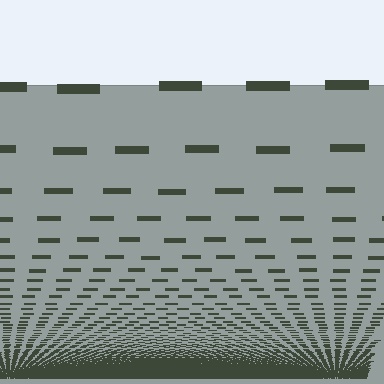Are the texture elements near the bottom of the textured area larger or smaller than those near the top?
Smaller. The gradient is inverted — elements near the bottom are smaller and denser.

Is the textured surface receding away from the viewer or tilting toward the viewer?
The surface appears to tilt toward the viewer. Texture elements get larger and sparser toward the top.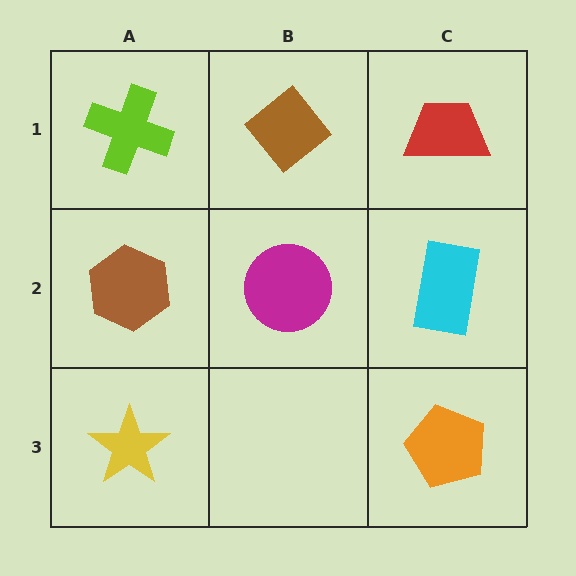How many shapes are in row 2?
3 shapes.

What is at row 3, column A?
A yellow star.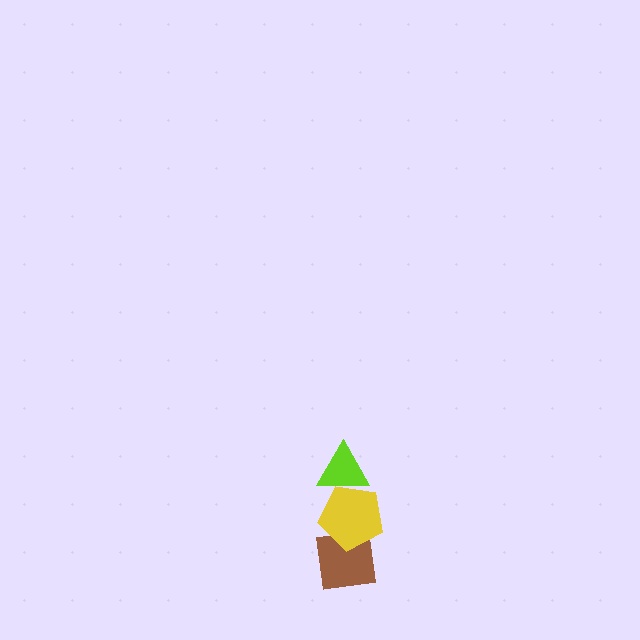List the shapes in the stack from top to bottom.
From top to bottom: the lime triangle, the yellow pentagon, the brown square.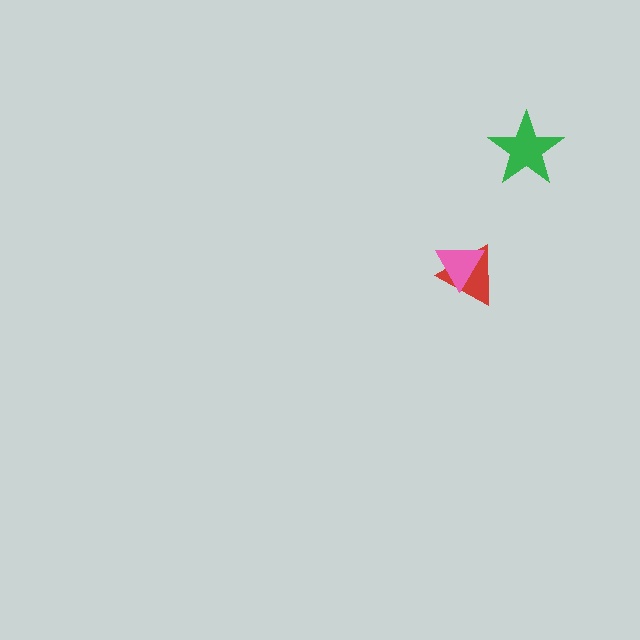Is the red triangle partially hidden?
Yes, it is partially covered by another shape.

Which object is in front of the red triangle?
The pink triangle is in front of the red triangle.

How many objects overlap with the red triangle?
1 object overlaps with the red triangle.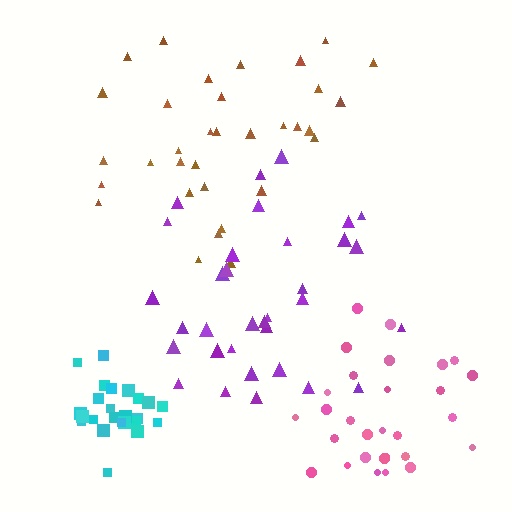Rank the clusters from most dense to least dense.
cyan, purple, pink, brown.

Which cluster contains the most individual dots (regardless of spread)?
Brown (33).